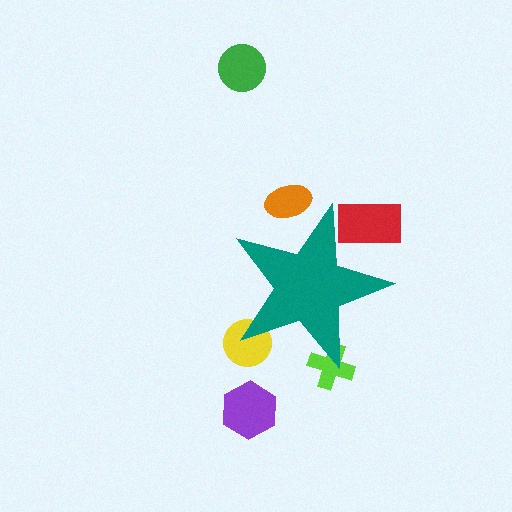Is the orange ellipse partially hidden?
Yes, the orange ellipse is partially hidden behind the teal star.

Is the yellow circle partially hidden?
Yes, the yellow circle is partially hidden behind the teal star.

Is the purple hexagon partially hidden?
No, the purple hexagon is fully visible.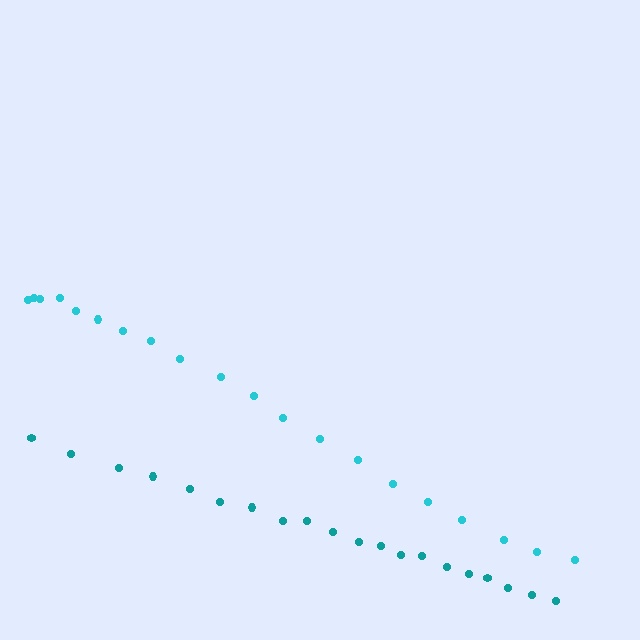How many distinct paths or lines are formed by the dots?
There are 2 distinct paths.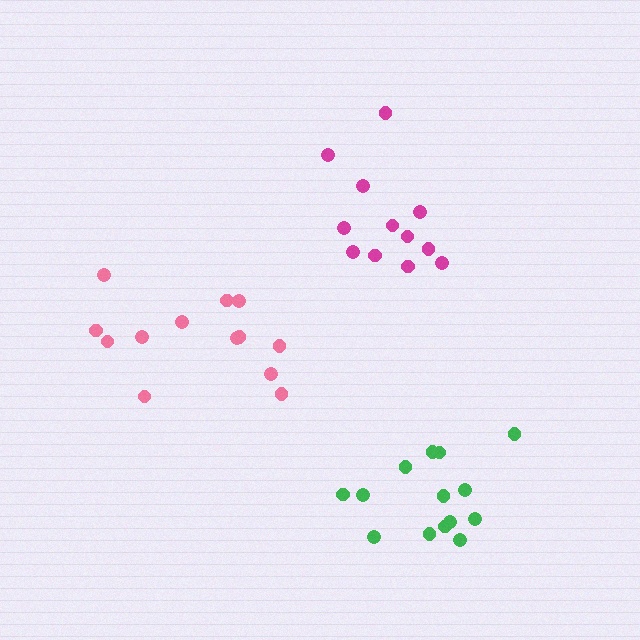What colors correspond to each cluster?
The clusters are colored: pink, magenta, green.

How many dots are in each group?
Group 1: 13 dots, Group 2: 12 dots, Group 3: 14 dots (39 total).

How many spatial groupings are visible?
There are 3 spatial groupings.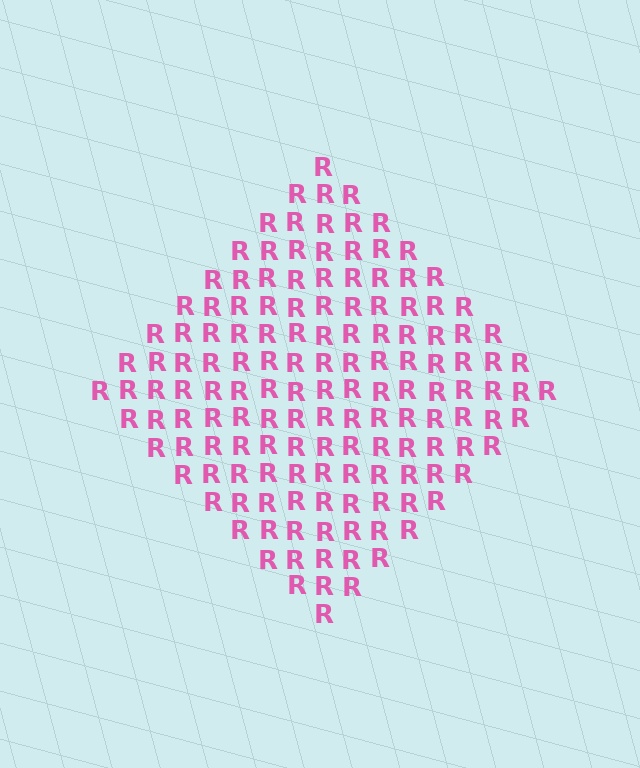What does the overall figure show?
The overall figure shows a diamond.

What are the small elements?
The small elements are letter R's.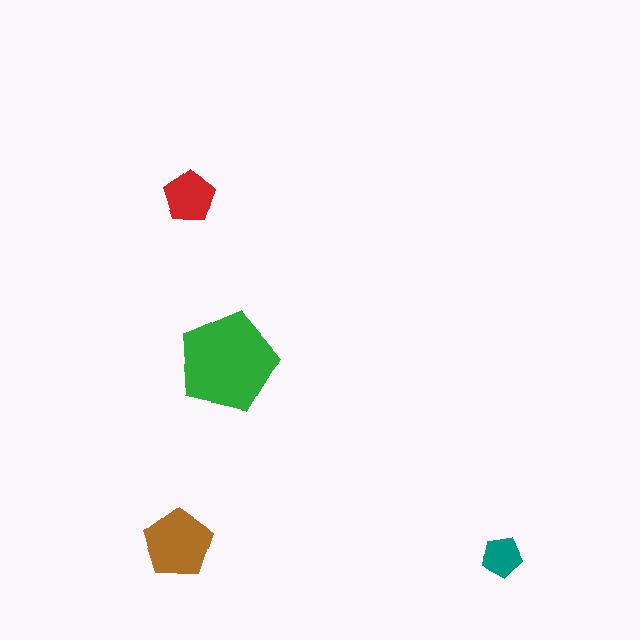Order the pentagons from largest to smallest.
the green one, the brown one, the red one, the teal one.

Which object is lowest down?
The teal pentagon is bottommost.